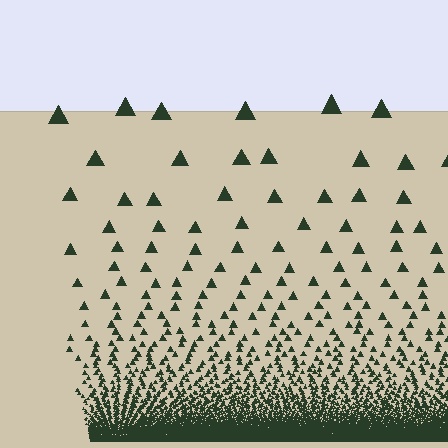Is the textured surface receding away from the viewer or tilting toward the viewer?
The surface appears to tilt toward the viewer. Texture elements get larger and sparser toward the top.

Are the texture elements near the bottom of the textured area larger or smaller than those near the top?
Smaller. The gradient is inverted — elements near the bottom are smaller and denser.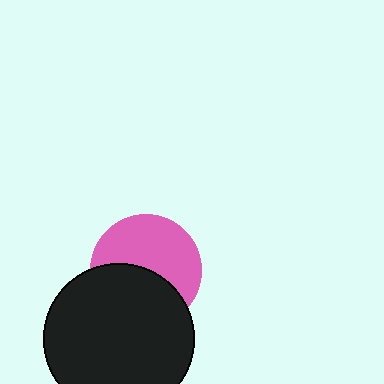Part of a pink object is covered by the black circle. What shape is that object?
It is a circle.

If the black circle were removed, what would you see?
You would see the complete pink circle.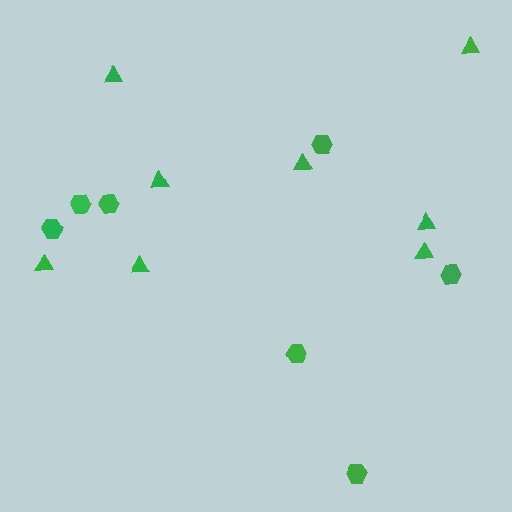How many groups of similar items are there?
There are 2 groups: one group of triangles (8) and one group of hexagons (7).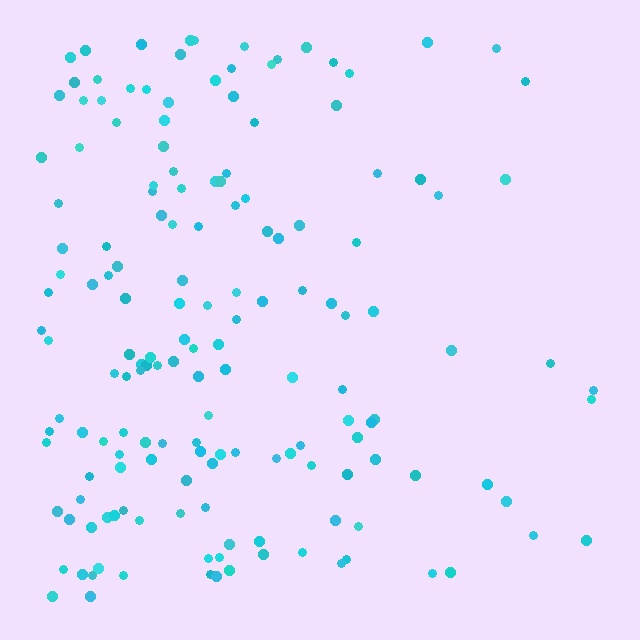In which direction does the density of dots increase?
From right to left, with the left side densest.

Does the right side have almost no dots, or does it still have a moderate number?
Still a moderate number, just noticeably fewer than the left.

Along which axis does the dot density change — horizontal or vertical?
Horizontal.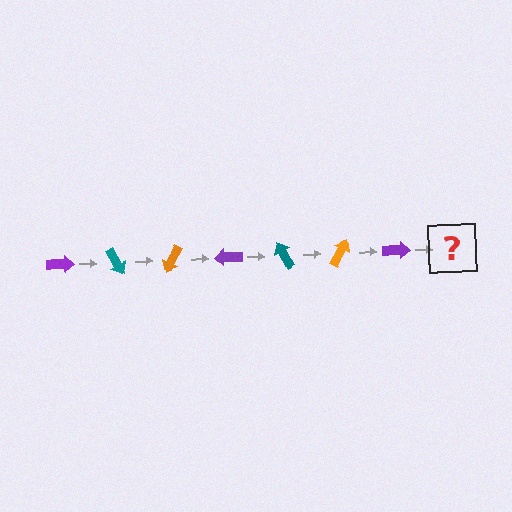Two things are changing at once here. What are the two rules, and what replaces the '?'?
The two rules are that it rotates 60 degrees each step and the color cycles through purple, teal, and orange. The '?' should be a teal arrow, rotated 420 degrees from the start.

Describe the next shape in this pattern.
It should be a teal arrow, rotated 420 degrees from the start.